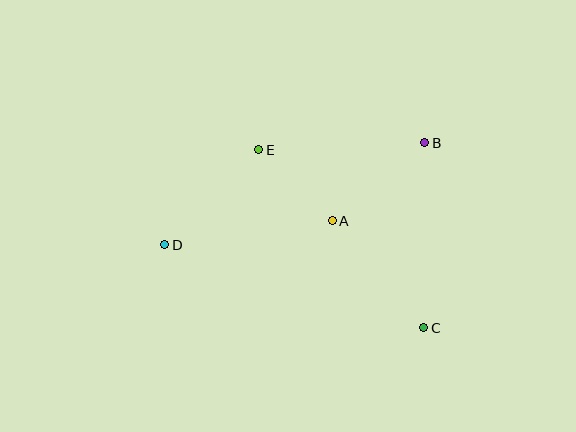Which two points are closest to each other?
Points A and E are closest to each other.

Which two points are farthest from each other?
Points B and D are farthest from each other.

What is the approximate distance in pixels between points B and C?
The distance between B and C is approximately 185 pixels.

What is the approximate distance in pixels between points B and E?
The distance between B and E is approximately 166 pixels.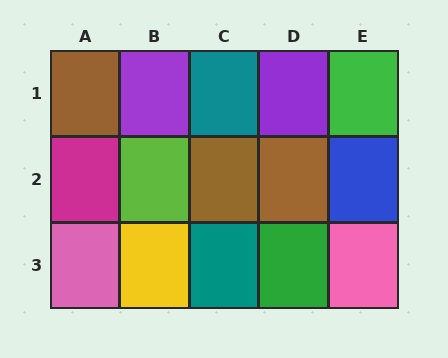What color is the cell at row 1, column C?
Teal.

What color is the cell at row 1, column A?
Brown.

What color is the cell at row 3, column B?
Yellow.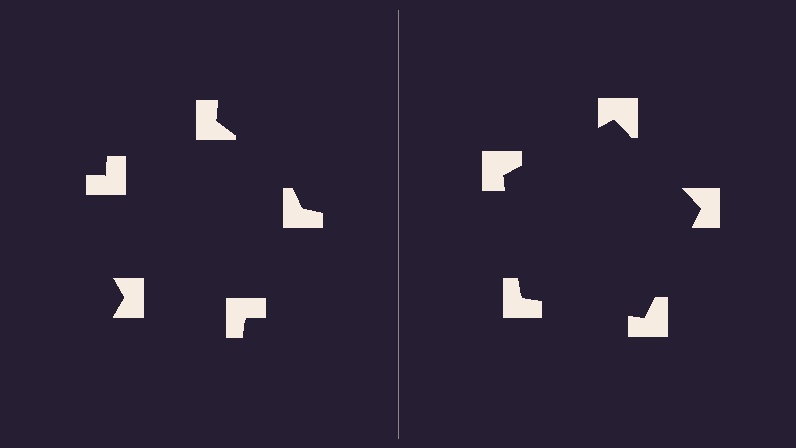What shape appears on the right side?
An illusory pentagon.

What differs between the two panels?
The notched squares are positioned identically on both sides; only the wedge orientations differ. On the right they align to a pentagon; on the left they are misaligned.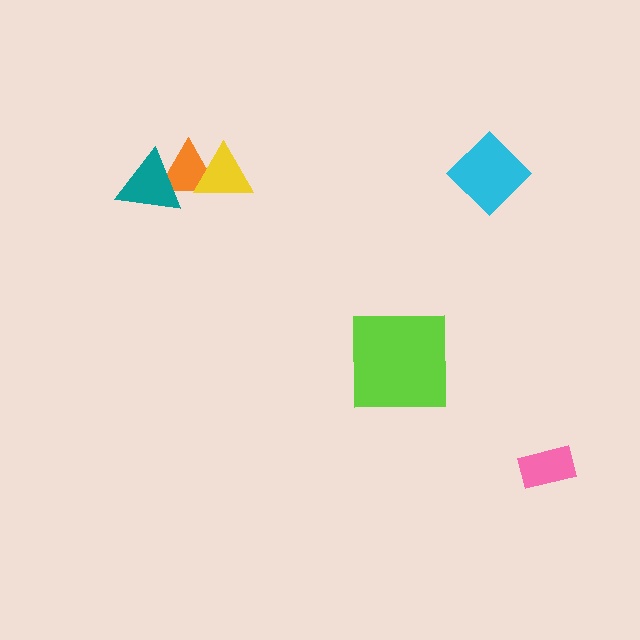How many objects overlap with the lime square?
0 objects overlap with the lime square.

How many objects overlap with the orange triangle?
2 objects overlap with the orange triangle.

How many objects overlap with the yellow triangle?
1 object overlaps with the yellow triangle.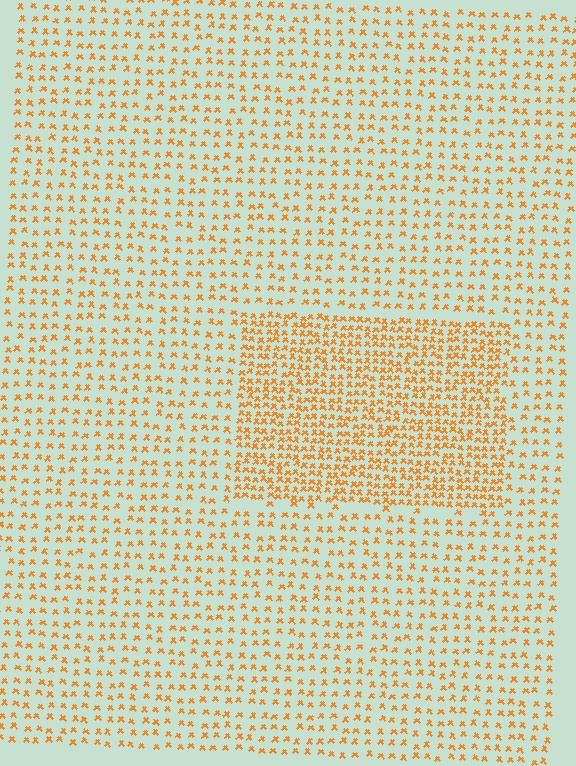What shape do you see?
I see a rectangle.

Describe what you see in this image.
The image contains small orange elements arranged at two different densities. A rectangle-shaped region is visible where the elements are more densely packed than the surrounding area.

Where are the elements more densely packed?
The elements are more densely packed inside the rectangle boundary.